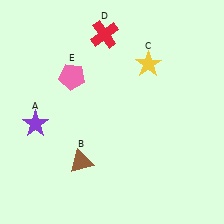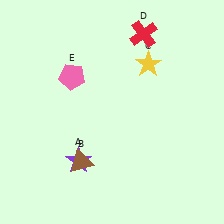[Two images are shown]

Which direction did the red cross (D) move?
The red cross (D) moved right.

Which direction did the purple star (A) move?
The purple star (A) moved right.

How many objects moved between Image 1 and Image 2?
2 objects moved between the two images.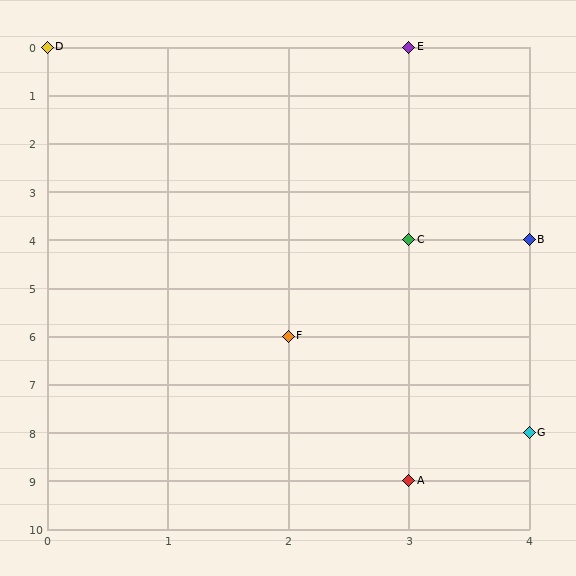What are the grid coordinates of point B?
Point B is at grid coordinates (4, 4).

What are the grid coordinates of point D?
Point D is at grid coordinates (0, 0).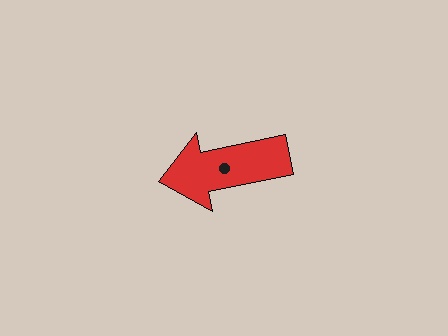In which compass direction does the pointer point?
West.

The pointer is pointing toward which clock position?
Roughly 9 o'clock.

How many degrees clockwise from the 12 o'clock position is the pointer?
Approximately 258 degrees.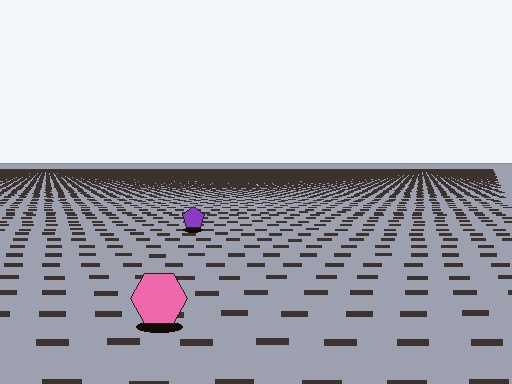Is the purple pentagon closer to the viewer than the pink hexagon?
No. The pink hexagon is closer — you can tell from the texture gradient: the ground texture is coarser near it.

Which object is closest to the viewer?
The pink hexagon is closest. The texture marks near it are larger and more spread out.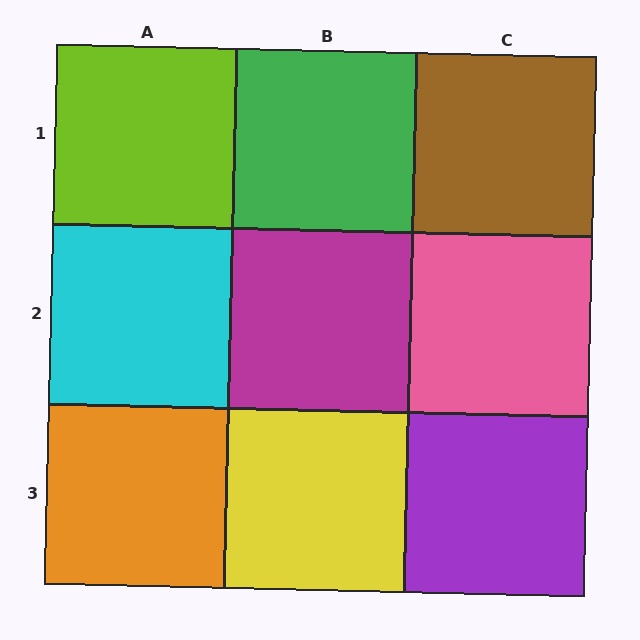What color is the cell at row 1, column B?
Green.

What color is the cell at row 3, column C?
Purple.